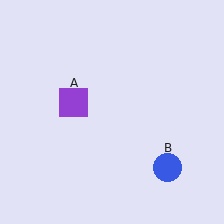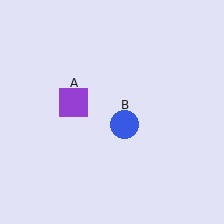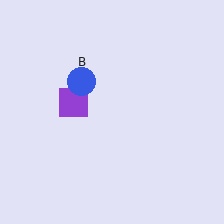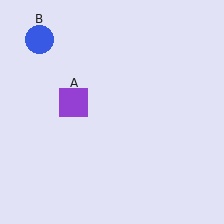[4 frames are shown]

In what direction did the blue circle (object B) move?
The blue circle (object B) moved up and to the left.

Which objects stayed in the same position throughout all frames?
Purple square (object A) remained stationary.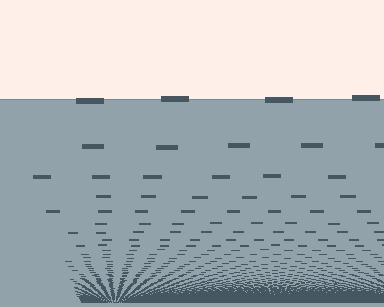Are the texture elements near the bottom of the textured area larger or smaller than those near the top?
Smaller. The gradient is inverted — elements near the bottom are smaller and denser.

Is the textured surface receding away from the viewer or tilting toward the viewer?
The surface appears to tilt toward the viewer. Texture elements get larger and sparser toward the top.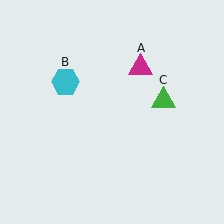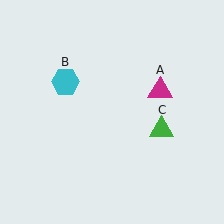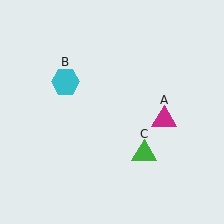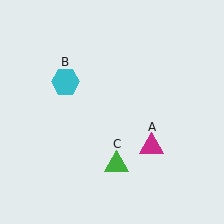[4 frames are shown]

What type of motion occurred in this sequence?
The magenta triangle (object A), green triangle (object C) rotated clockwise around the center of the scene.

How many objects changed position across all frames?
2 objects changed position: magenta triangle (object A), green triangle (object C).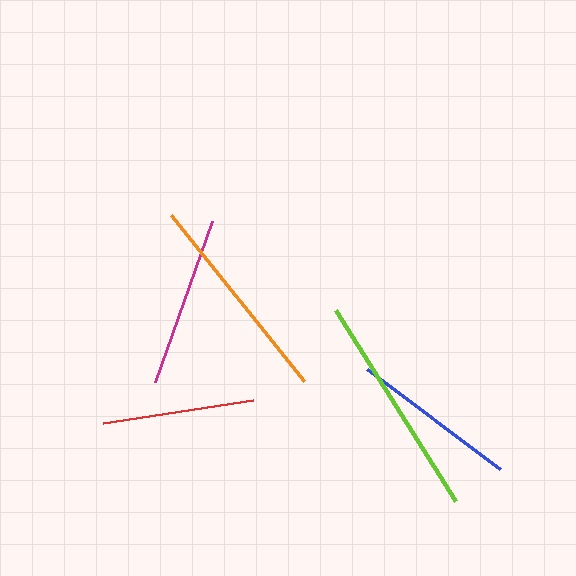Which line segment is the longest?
The lime line is the longest at approximately 225 pixels.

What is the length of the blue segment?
The blue segment is approximately 166 pixels long.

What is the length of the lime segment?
The lime segment is approximately 225 pixels long.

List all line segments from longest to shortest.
From longest to shortest: lime, orange, magenta, blue, red.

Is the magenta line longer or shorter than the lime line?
The lime line is longer than the magenta line.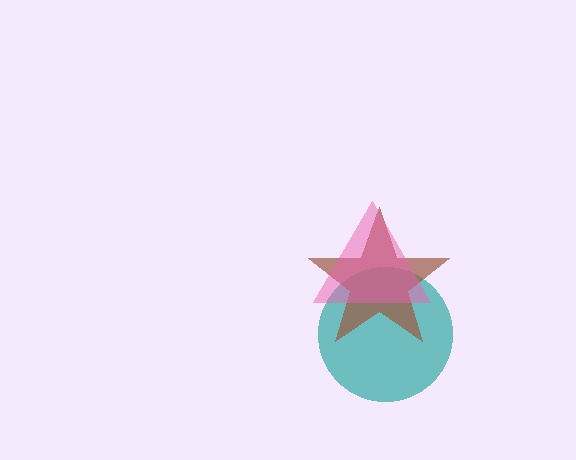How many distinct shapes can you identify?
There are 3 distinct shapes: a teal circle, a brown star, a pink triangle.